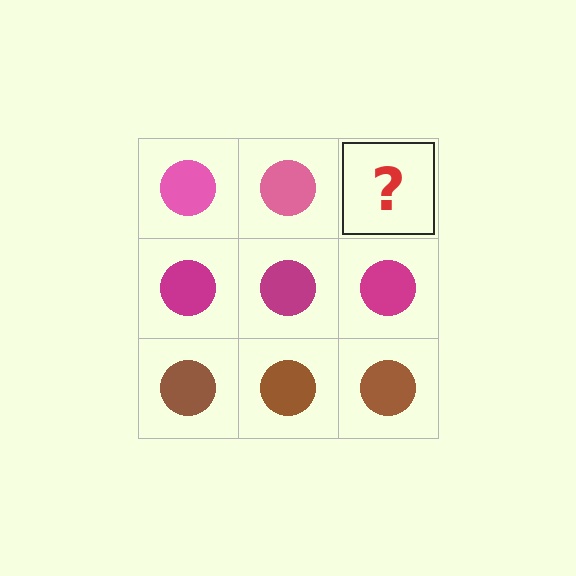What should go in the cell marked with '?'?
The missing cell should contain a pink circle.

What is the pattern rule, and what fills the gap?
The rule is that each row has a consistent color. The gap should be filled with a pink circle.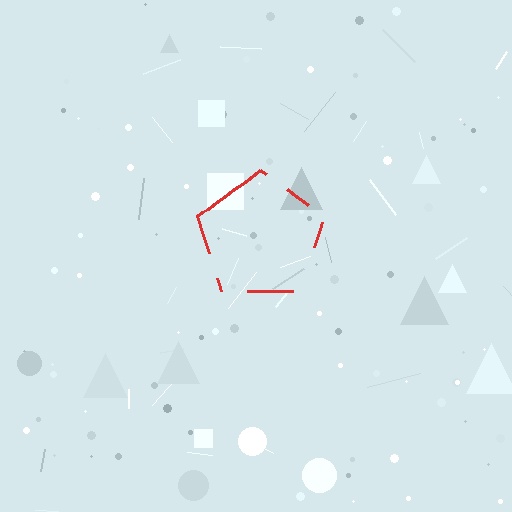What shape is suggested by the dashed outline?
The dashed outline suggests a pentagon.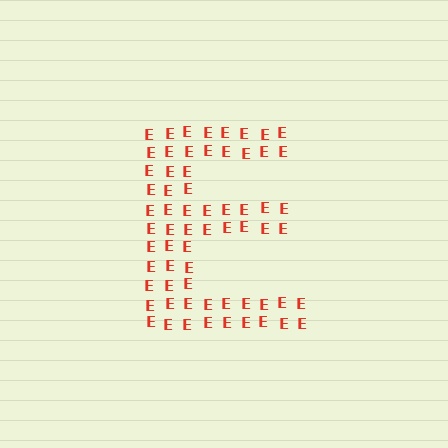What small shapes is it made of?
It is made of small letter E's.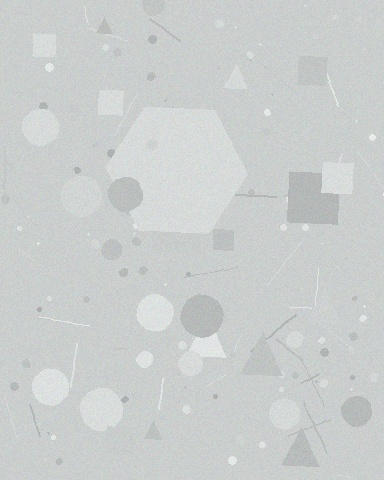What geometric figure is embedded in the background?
A hexagon is embedded in the background.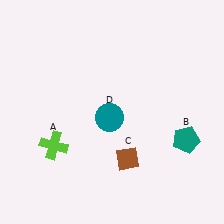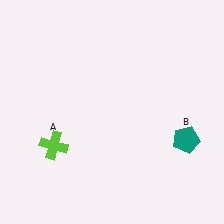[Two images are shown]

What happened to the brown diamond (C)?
The brown diamond (C) was removed in Image 2. It was in the bottom-right area of Image 1.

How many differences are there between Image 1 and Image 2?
There are 2 differences between the two images.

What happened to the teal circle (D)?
The teal circle (D) was removed in Image 2. It was in the bottom-left area of Image 1.